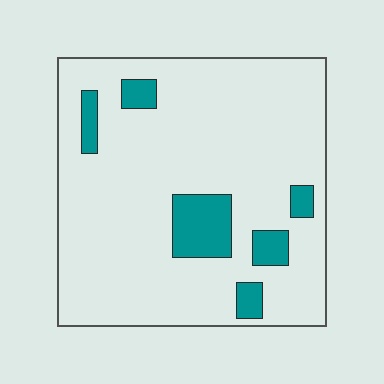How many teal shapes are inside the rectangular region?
6.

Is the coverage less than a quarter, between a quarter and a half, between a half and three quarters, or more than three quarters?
Less than a quarter.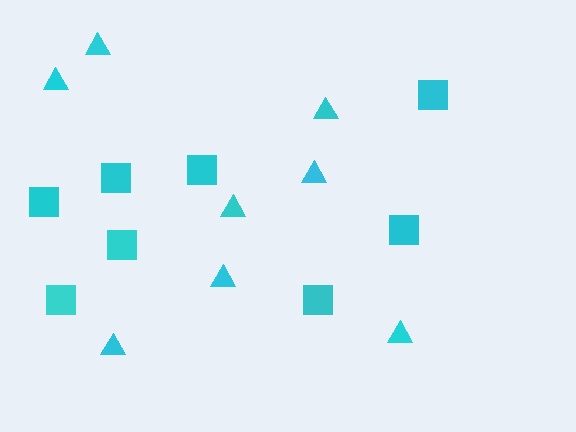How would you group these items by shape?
There are 2 groups: one group of triangles (8) and one group of squares (8).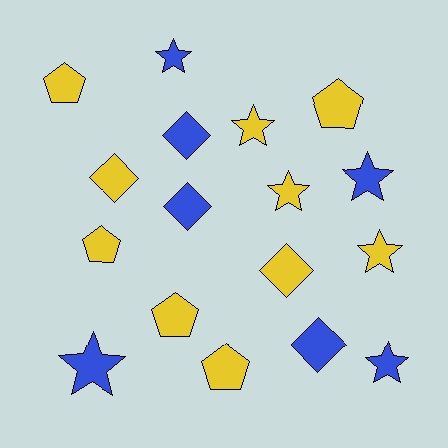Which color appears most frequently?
Yellow, with 10 objects.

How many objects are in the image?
There are 17 objects.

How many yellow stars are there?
There are 3 yellow stars.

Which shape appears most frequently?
Star, with 7 objects.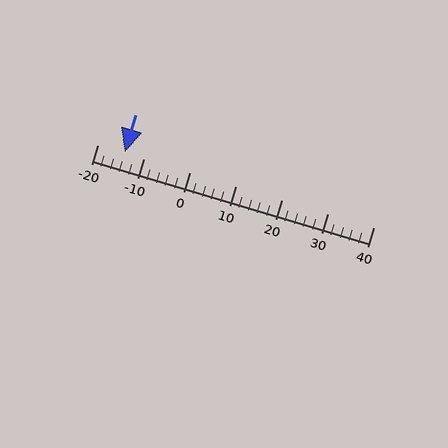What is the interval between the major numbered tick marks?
The major tick marks are spaced 10 units apart.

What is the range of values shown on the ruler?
The ruler shows values from -20 to 40.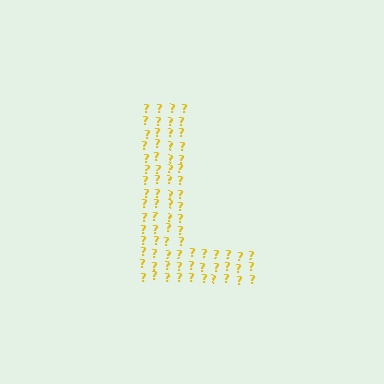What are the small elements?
The small elements are question marks.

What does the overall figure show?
The overall figure shows the letter L.